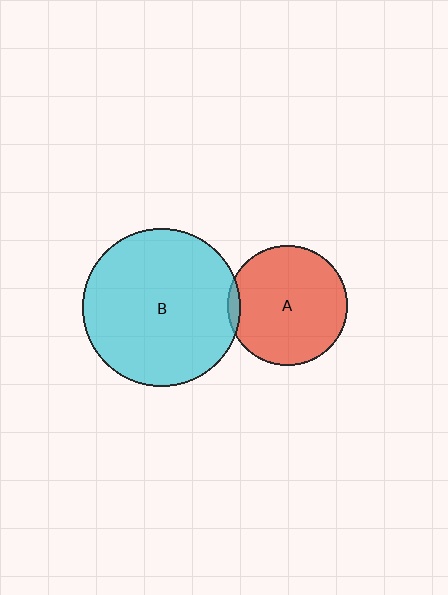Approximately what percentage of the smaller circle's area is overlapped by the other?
Approximately 5%.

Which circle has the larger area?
Circle B (cyan).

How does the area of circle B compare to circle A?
Approximately 1.7 times.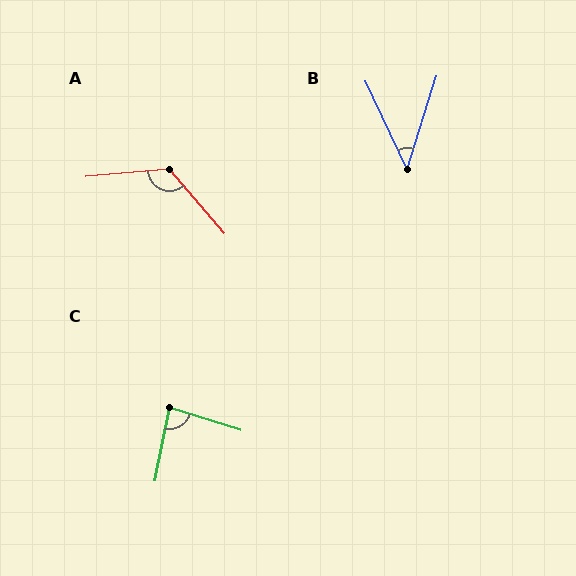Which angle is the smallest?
B, at approximately 43 degrees.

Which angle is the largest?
A, at approximately 125 degrees.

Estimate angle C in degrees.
Approximately 84 degrees.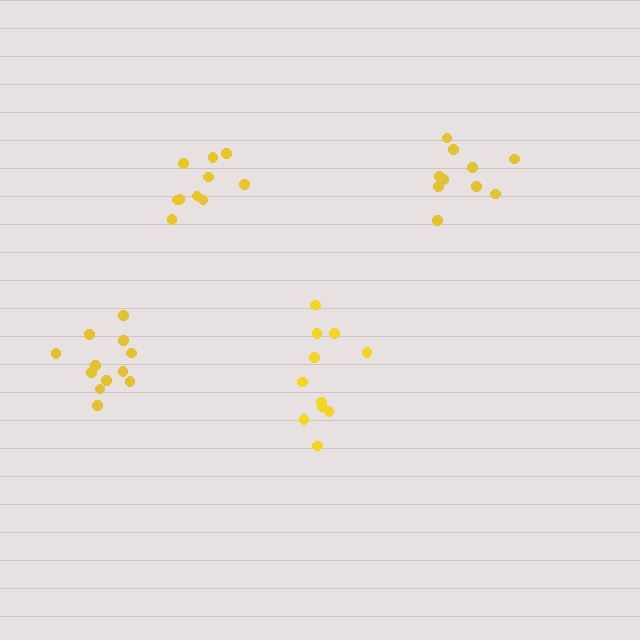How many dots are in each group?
Group 1: 10 dots, Group 2: 12 dots, Group 3: 11 dots, Group 4: 10 dots (43 total).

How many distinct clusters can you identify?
There are 4 distinct clusters.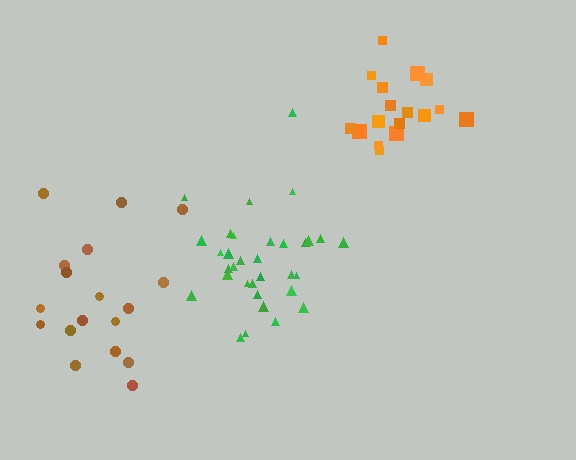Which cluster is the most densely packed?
Orange.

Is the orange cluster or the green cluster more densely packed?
Orange.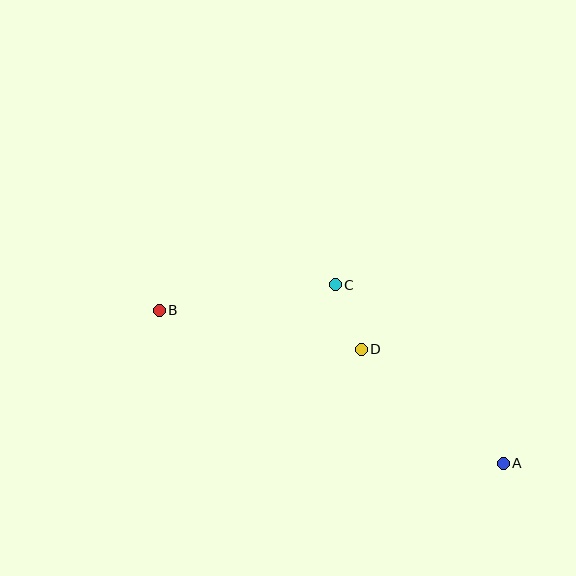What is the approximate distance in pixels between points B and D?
The distance between B and D is approximately 206 pixels.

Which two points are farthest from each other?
Points A and B are farthest from each other.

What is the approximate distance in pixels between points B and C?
The distance between B and C is approximately 178 pixels.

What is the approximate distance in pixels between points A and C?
The distance between A and C is approximately 245 pixels.